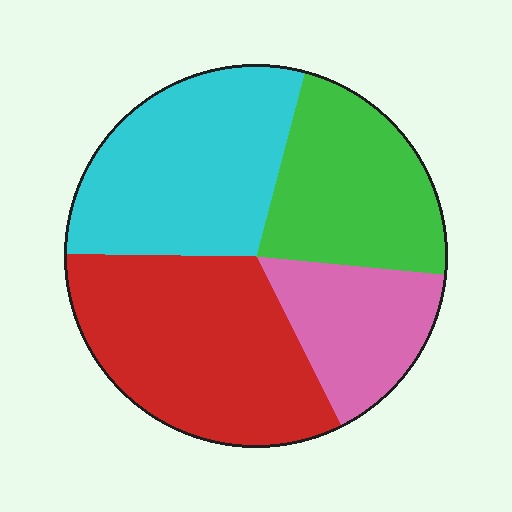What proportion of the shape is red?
Red takes up about one third (1/3) of the shape.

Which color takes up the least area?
Pink, at roughly 15%.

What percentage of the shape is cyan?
Cyan covers around 30% of the shape.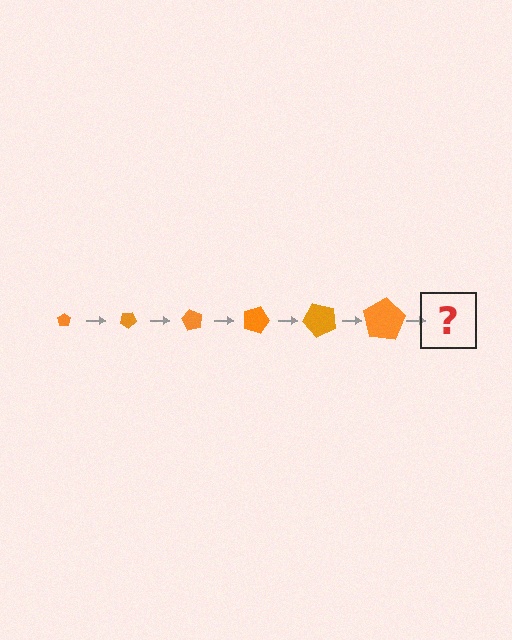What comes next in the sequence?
The next element should be a pentagon, larger than the previous one and rotated 180 degrees from the start.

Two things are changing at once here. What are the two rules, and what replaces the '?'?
The two rules are that the pentagon grows larger each step and it rotates 30 degrees each step. The '?' should be a pentagon, larger than the previous one and rotated 180 degrees from the start.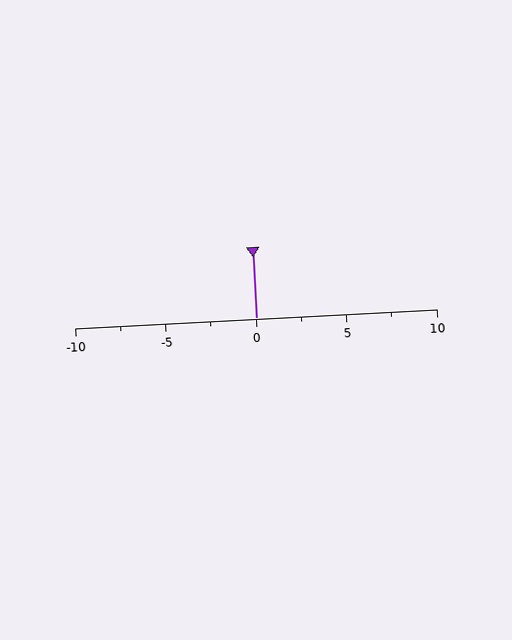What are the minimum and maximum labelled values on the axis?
The axis runs from -10 to 10.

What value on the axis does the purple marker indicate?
The marker indicates approximately 0.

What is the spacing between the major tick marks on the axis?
The major ticks are spaced 5 apart.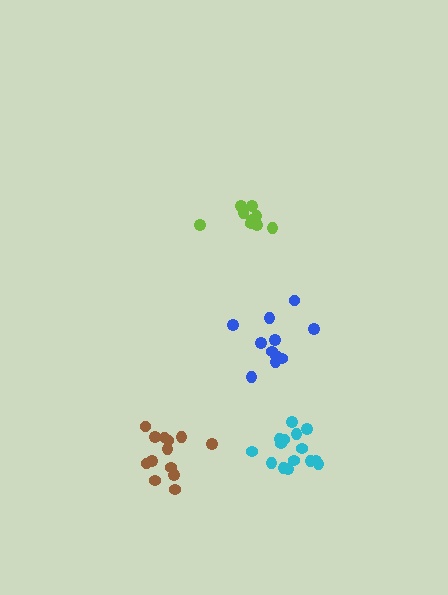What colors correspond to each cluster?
The clusters are colored: lime, brown, cyan, blue.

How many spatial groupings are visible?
There are 4 spatial groupings.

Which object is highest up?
The lime cluster is topmost.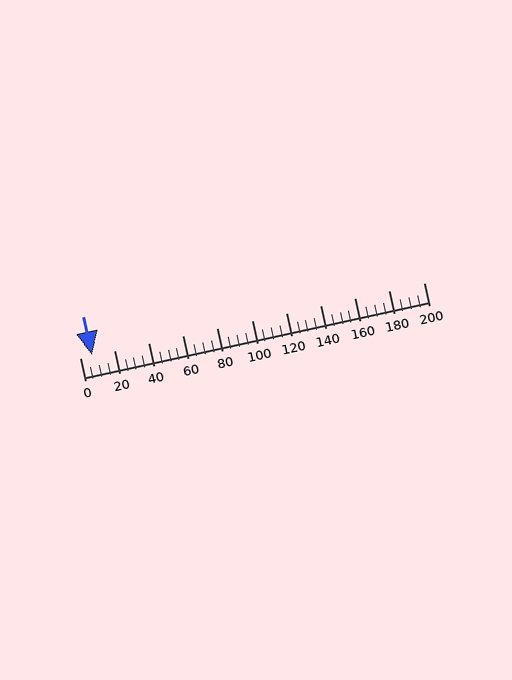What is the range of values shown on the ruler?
The ruler shows values from 0 to 200.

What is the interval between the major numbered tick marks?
The major tick marks are spaced 20 units apart.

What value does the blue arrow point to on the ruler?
The blue arrow points to approximately 7.